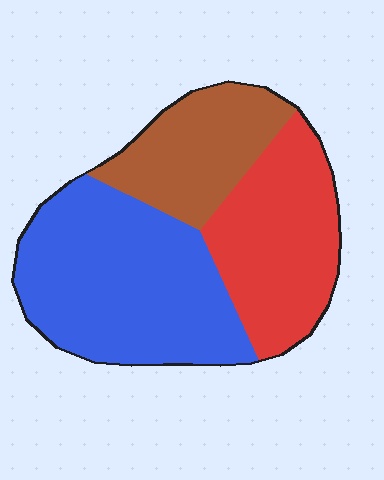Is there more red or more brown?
Red.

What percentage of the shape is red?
Red takes up between a sixth and a third of the shape.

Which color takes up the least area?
Brown, at roughly 25%.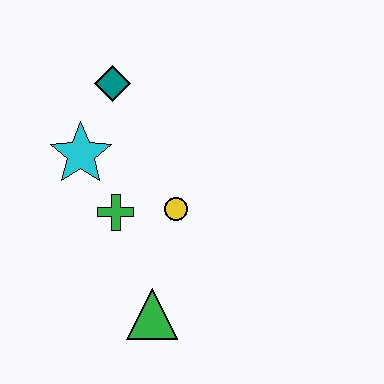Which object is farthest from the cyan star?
The green triangle is farthest from the cyan star.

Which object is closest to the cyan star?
The green cross is closest to the cyan star.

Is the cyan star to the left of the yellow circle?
Yes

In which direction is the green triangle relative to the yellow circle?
The green triangle is below the yellow circle.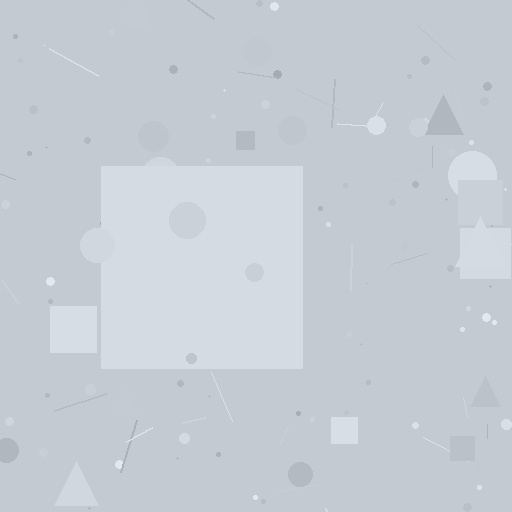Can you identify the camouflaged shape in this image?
The camouflaged shape is a square.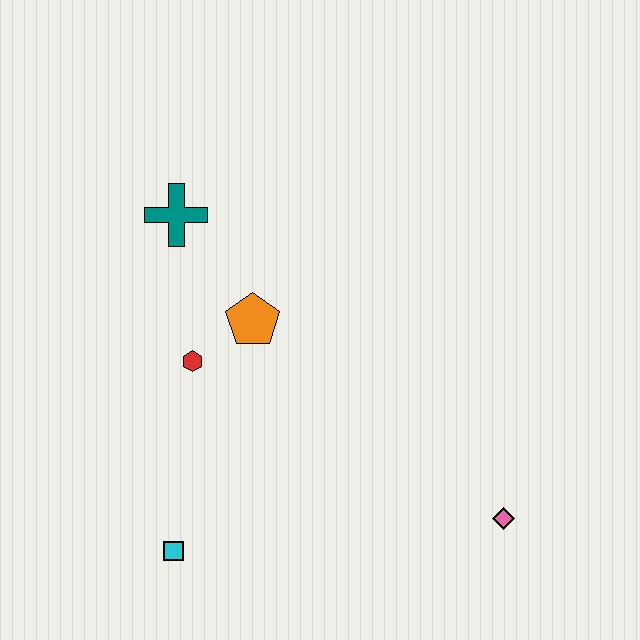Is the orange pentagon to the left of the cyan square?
No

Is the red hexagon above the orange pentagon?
No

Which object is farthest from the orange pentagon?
The pink diamond is farthest from the orange pentagon.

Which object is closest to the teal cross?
The orange pentagon is closest to the teal cross.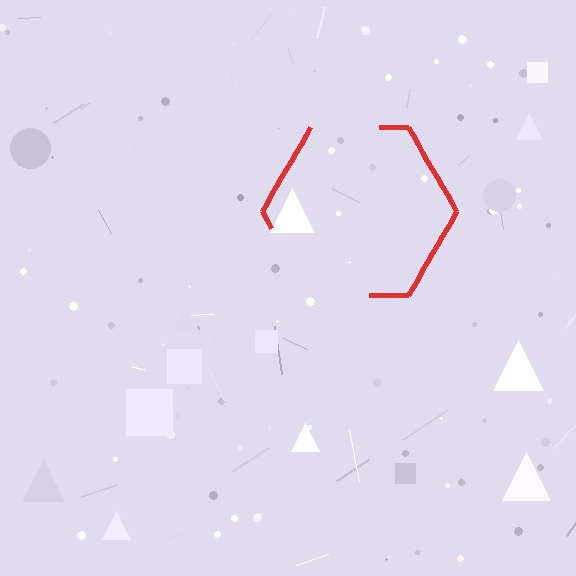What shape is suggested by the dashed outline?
The dashed outline suggests a hexagon.